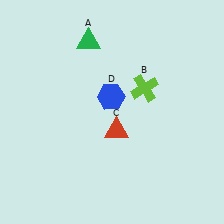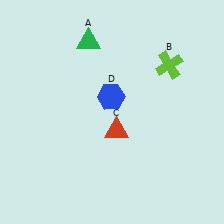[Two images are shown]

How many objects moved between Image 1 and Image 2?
1 object moved between the two images.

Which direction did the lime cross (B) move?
The lime cross (B) moved right.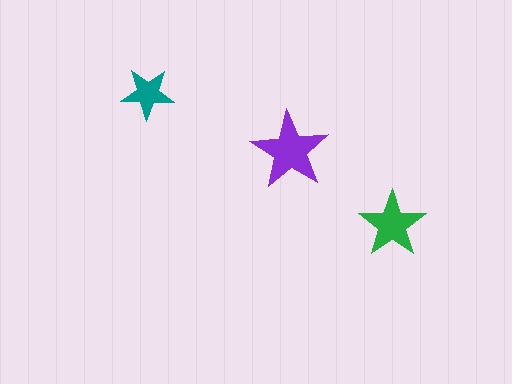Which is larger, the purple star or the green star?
The purple one.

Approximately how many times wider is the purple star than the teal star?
About 1.5 times wider.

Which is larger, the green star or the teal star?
The green one.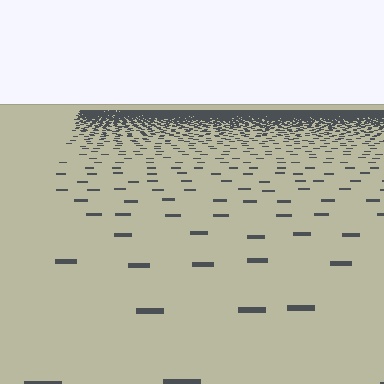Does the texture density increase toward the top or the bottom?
Density increases toward the top.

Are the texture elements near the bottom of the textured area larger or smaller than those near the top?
Larger. Near the bottom, elements are closer to the viewer and appear at a bigger on-screen size.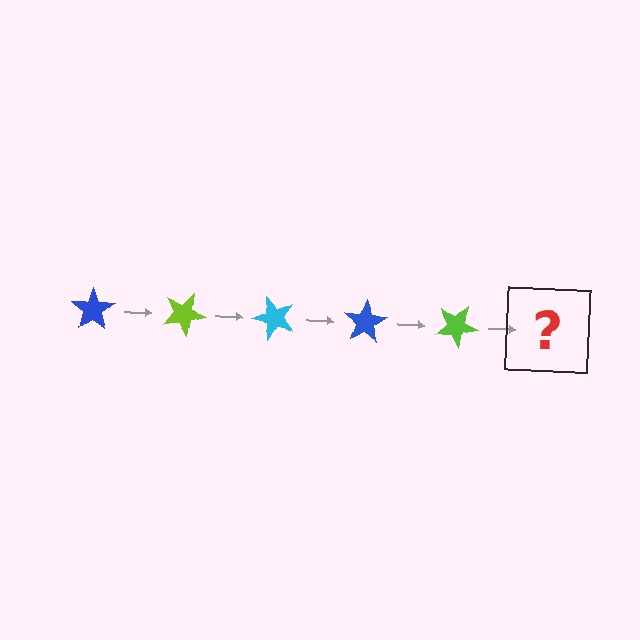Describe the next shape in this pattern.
It should be a cyan star, rotated 125 degrees from the start.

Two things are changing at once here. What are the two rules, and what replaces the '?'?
The two rules are that it rotates 25 degrees each step and the color cycles through blue, lime, and cyan. The '?' should be a cyan star, rotated 125 degrees from the start.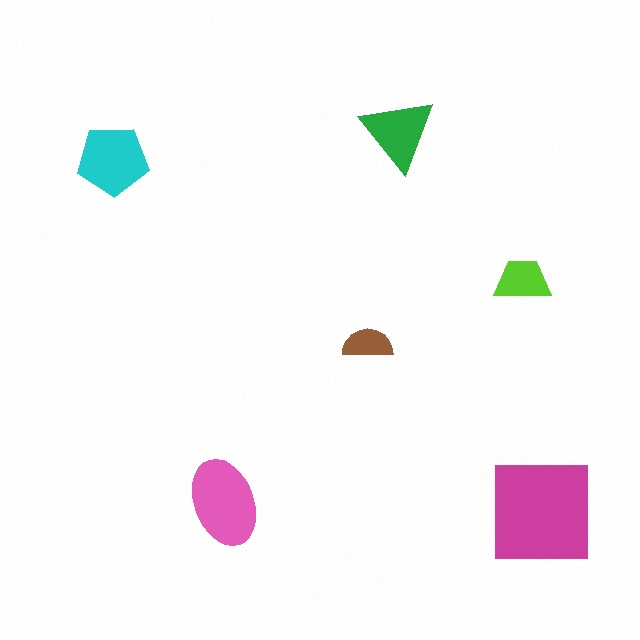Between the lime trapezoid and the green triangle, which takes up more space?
The green triangle.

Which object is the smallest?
The brown semicircle.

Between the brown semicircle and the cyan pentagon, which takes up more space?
The cyan pentagon.